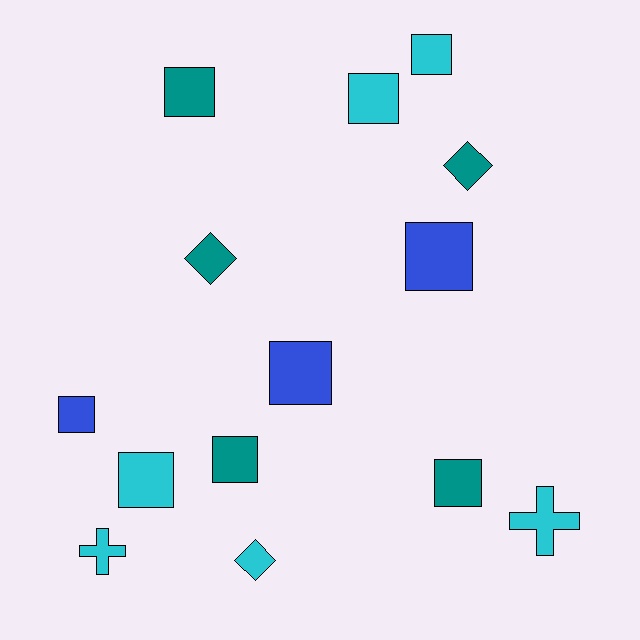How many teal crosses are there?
There are no teal crosses.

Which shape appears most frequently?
Square, with 9 objects.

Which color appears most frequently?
Cyan, with 6 objects.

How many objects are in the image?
There are 14 objects.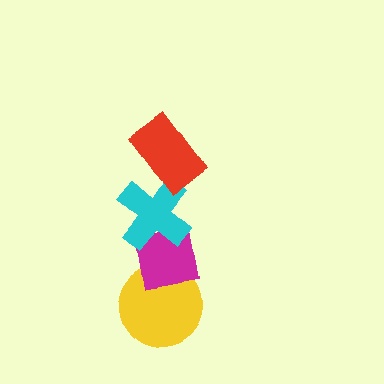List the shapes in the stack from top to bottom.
From top to bottom: the red rectangle, the cyan cross, the magenta square, the yellow circle.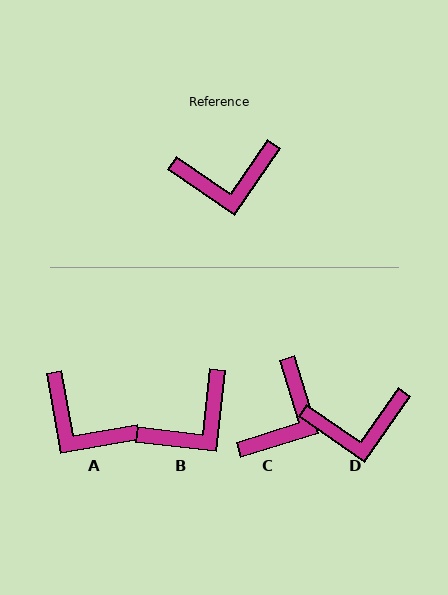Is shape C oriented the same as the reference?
No, it is off by about 52 degrees.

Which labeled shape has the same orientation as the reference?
D.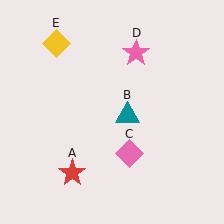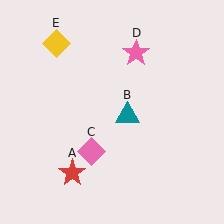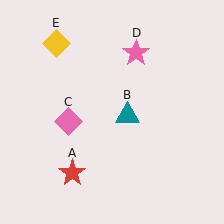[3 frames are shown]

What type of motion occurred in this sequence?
The pink diamond (object C) rotated clockwise around the center of the scene.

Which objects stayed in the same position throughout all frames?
Red star (object A) and teal triangle (object B) and pink star (object D) and yellow diamond (object E) remained stationary.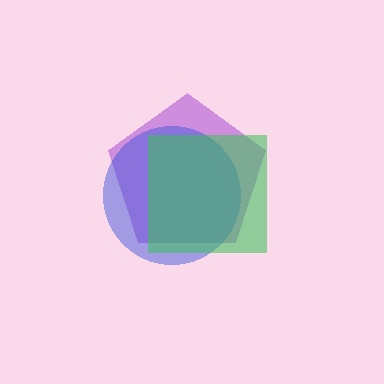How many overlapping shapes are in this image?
There are 3 overlapping shapes in the image.